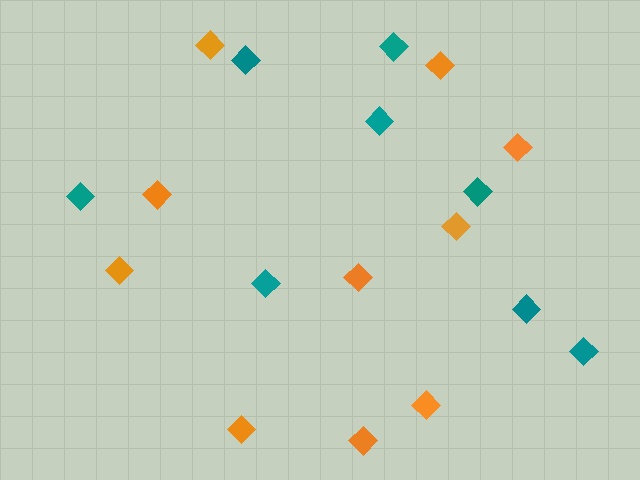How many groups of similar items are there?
There are 2 groups: one group of teal diamonds (8) and one group of orange diamonds (10).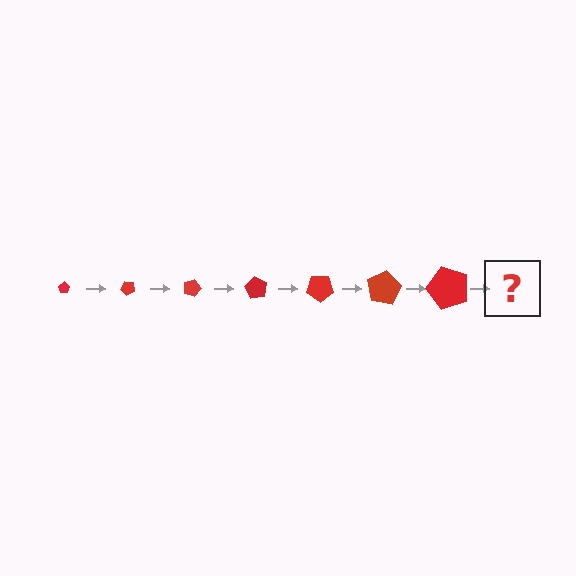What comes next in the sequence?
The next element should be a pentagon, larger than the previous one and rotated 315 degrees from the start.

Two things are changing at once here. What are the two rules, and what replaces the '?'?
The two rules are that the pentagon grows larger each step and it rotates 45 degrees each step. The '?' should be a pentagon, larger than the previous one and rotated 315 degrees from the start.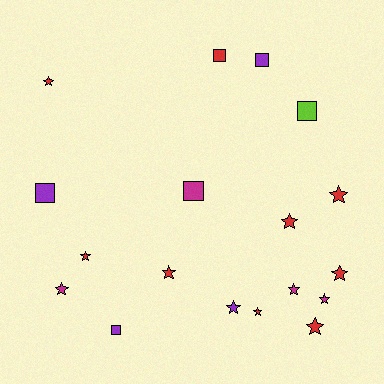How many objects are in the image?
There are 18 objects.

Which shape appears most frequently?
Star, with 12 objects.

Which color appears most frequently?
Red, with 9 objects.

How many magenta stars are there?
There are 3 magenta stars.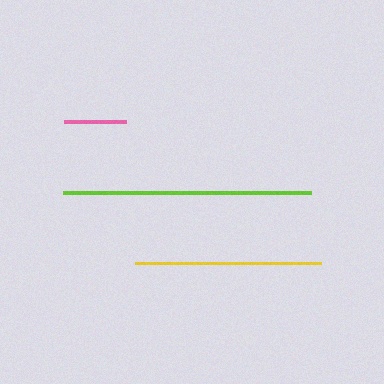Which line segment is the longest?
The lime line is the longest at approximately 248 pixels.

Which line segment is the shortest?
The pink line is the shortest at approximately 61 pixels.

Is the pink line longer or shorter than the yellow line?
The yellow line is longer than the pink line.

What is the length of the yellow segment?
The yellow segment is approximately 185 pixels long.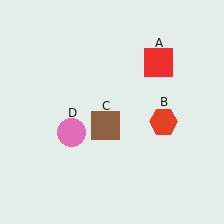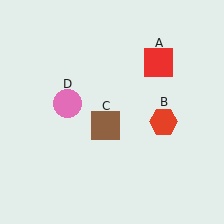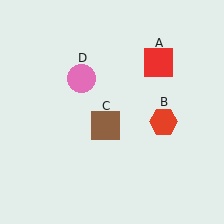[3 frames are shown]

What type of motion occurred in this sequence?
The pink circle (object D) rotated clockwise around the center of the scene.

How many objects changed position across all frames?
1 object changed position: pink circle (object D).